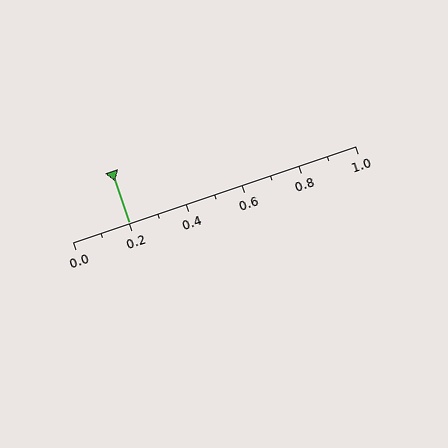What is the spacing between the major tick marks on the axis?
The major ticks are spaced 0.2 apart.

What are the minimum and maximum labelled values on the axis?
The axis runs from 0.0 to 1.0.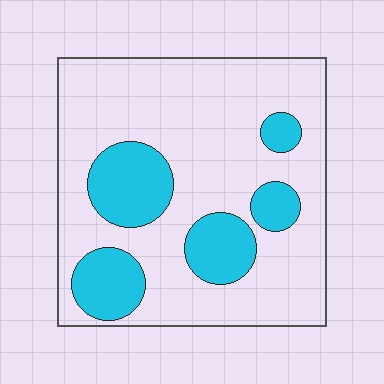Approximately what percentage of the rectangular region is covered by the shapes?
Approximately 25%.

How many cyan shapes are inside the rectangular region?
5.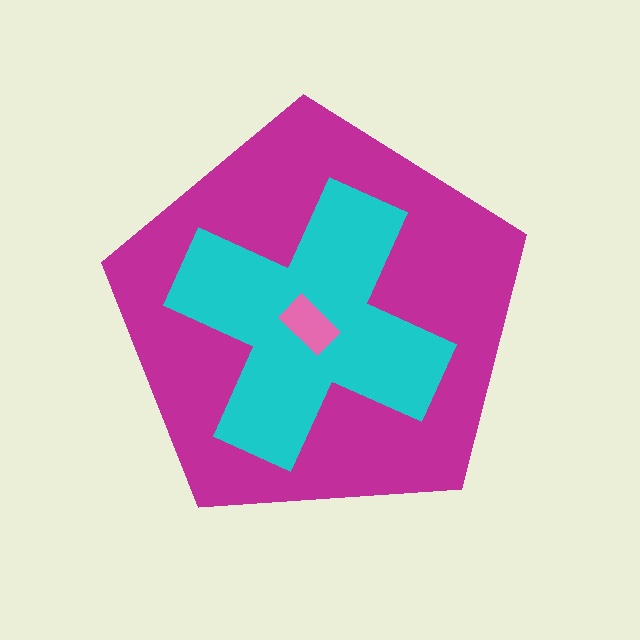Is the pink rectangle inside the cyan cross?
Yes.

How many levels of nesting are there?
3.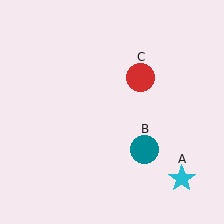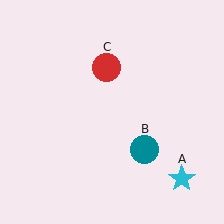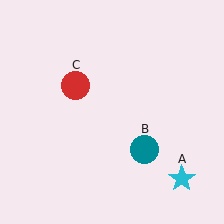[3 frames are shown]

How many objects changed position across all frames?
1 object changed position: red circle (object C).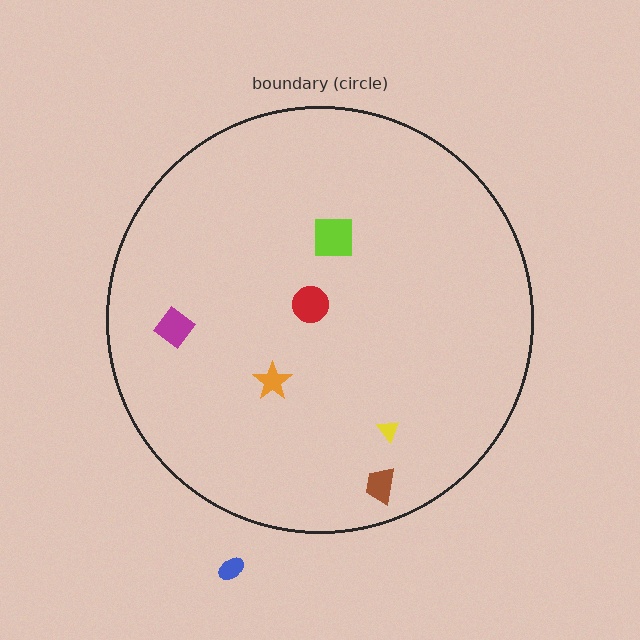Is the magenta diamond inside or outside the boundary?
Inside.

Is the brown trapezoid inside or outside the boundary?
Inside.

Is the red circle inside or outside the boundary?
Inside.